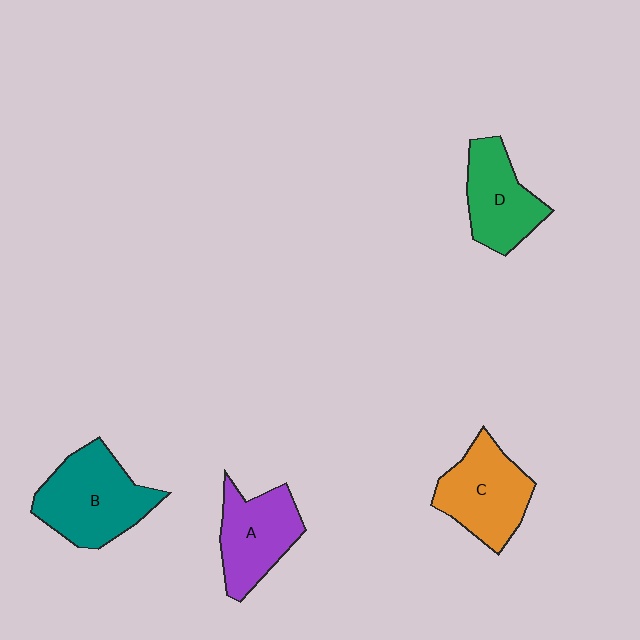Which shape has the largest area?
Shape B (teal).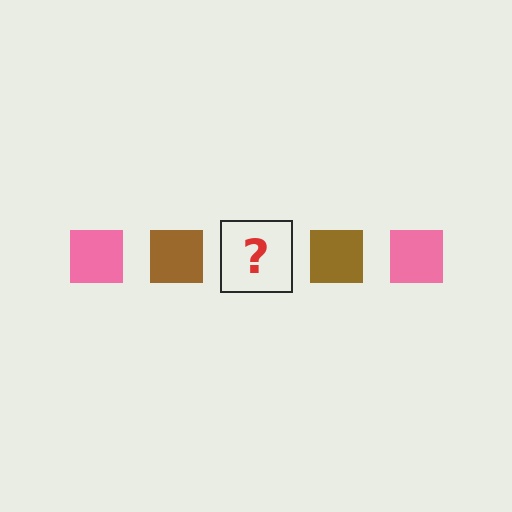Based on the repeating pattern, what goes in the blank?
The blank should be a pink square.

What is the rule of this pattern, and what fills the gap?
The rule is that the pattern cycles through pink, brown squares. The gap should be filled with a pink square.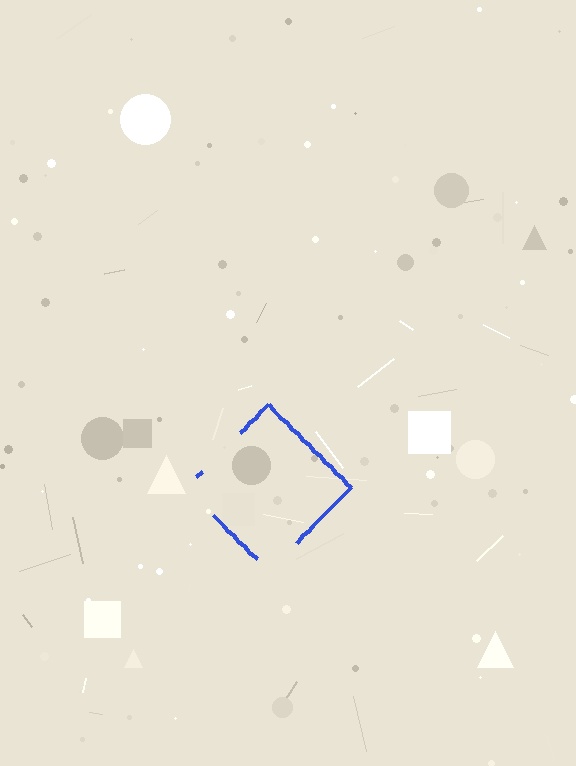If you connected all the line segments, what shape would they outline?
They would outline a diamond.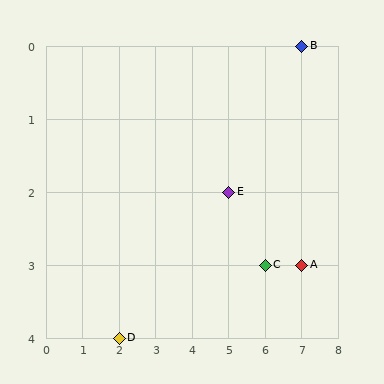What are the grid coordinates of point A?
Point A is at grid coordinates (7, 3).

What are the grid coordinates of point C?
Point C is at grid coordinates (6, 3).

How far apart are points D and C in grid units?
Points D and C are 4 columns and 1 row apart (about 4.1 grid units diagonally).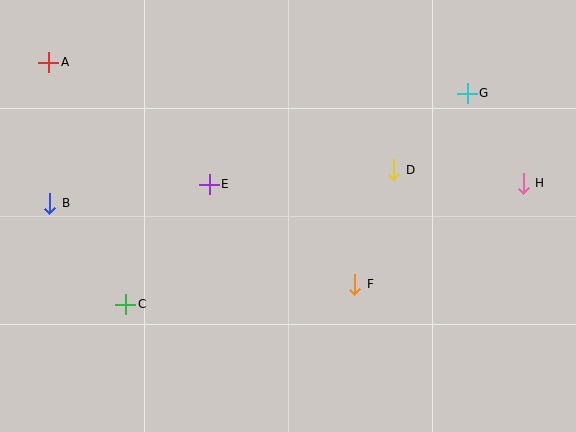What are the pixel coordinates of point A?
Point A is at (49, 62).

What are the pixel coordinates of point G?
Point G is at (467, 93).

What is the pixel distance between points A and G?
The distance between A and G is 420 pixels.